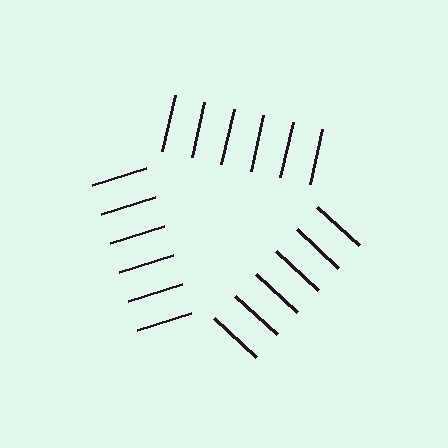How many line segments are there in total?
18 — 6 along each of the 3 edges.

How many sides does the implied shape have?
3 sides — the line-ends trace a triangle.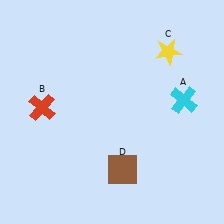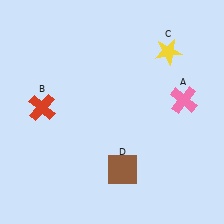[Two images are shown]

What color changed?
The cross (A) changed from cyan in Image 1 to pink in Image 2.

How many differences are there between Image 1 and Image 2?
There is 1 difference between the two images.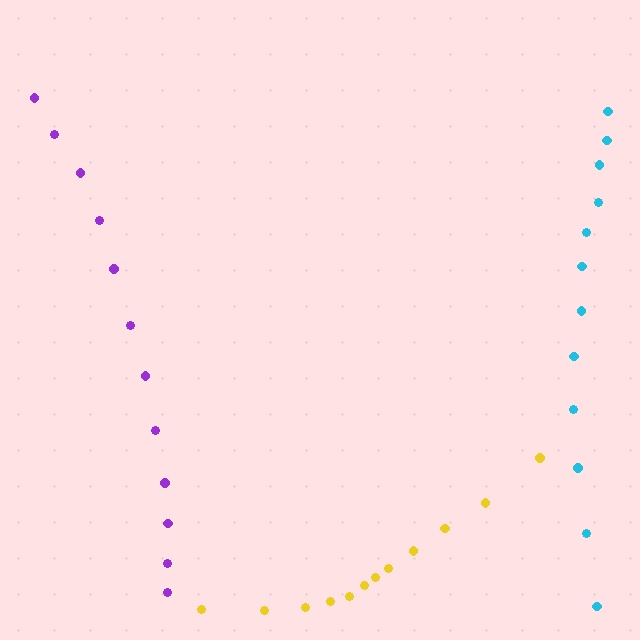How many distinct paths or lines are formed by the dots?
There are 3 distinct paths.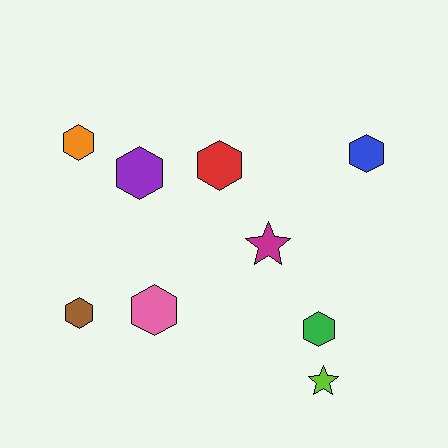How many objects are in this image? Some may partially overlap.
There are 9 objects.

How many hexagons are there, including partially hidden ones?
There are 7 hexagons.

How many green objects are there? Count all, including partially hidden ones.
There is 1 green object.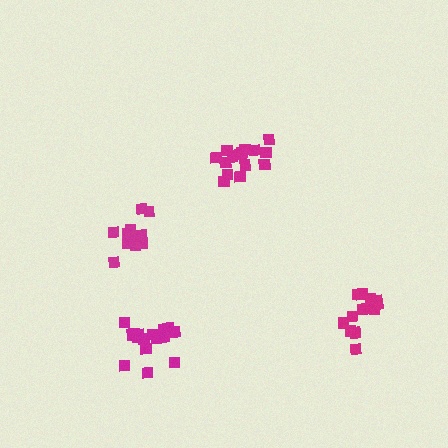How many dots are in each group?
Group 1: 18 dots, Group 2: 16 dots, Group 3: 15 dots, Group 4: 13 dots (62 total).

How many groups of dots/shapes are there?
There are 4 groups.